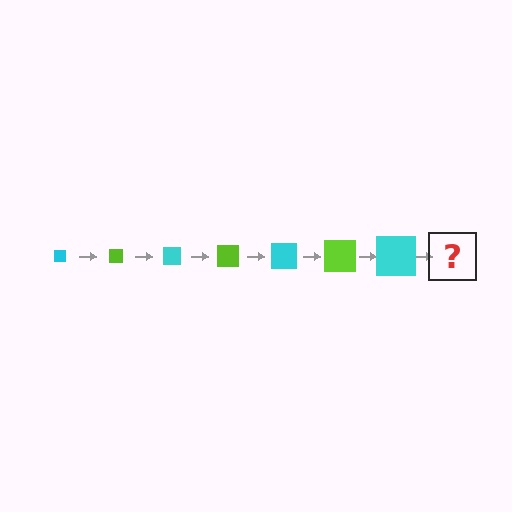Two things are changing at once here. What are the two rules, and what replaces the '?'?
The two rules are that the square grows larger each step and the color cycles through cyan and lime. The '?' should be a lime square, larger than the previous one.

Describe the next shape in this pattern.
It should be a lime square, larger than the previous one.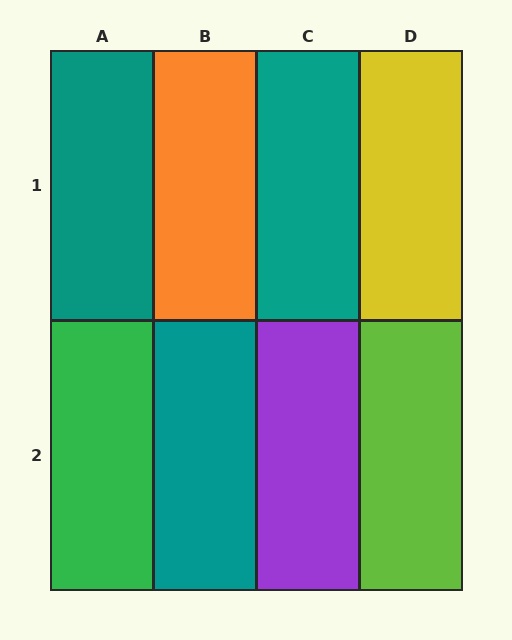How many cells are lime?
1 cell is lime.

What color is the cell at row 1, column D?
Yellow.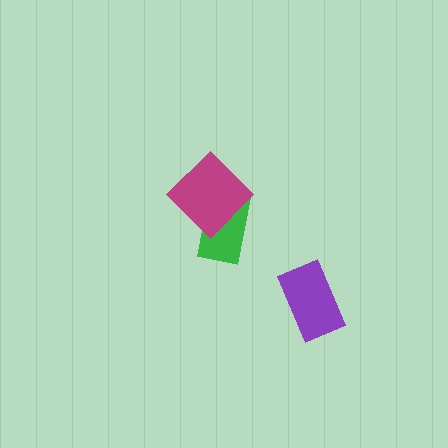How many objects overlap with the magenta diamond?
1 object overlaps with the magenta diamond.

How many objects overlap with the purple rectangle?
0 objects overlap with the purple rectangle.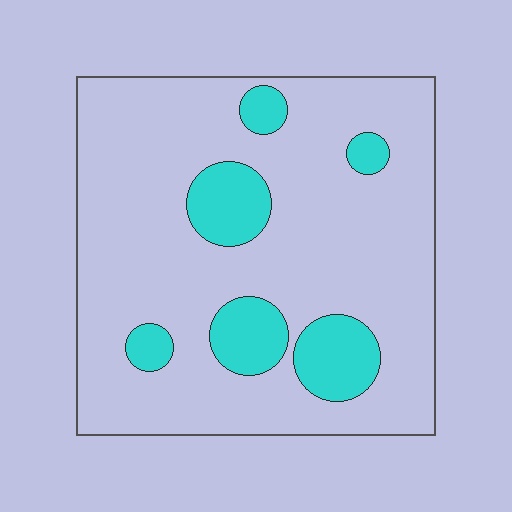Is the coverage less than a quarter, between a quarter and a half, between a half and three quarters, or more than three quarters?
Less than a quarter.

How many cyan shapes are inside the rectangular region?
6.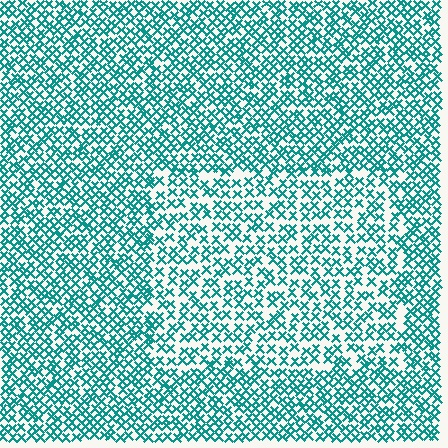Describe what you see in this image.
The image contains small teal elements arranged at two different densities. A rectangle-shaped region is visible where the elements are less densely packed than the surrounding area.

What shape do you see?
I see a rectangle.